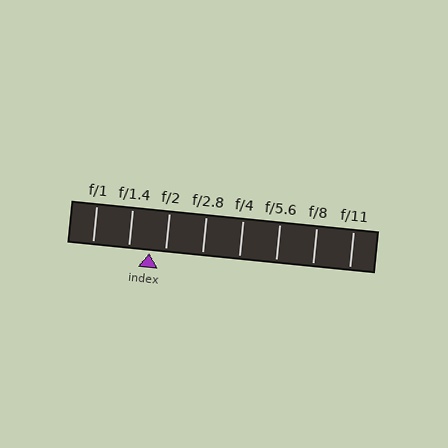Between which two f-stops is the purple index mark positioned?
The index mark is between f/1.4 and f/2.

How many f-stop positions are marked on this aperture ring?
There are 8 f-stop positions marked.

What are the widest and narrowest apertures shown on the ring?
The widest aperture shown is f/1 and the narrowest is f/11.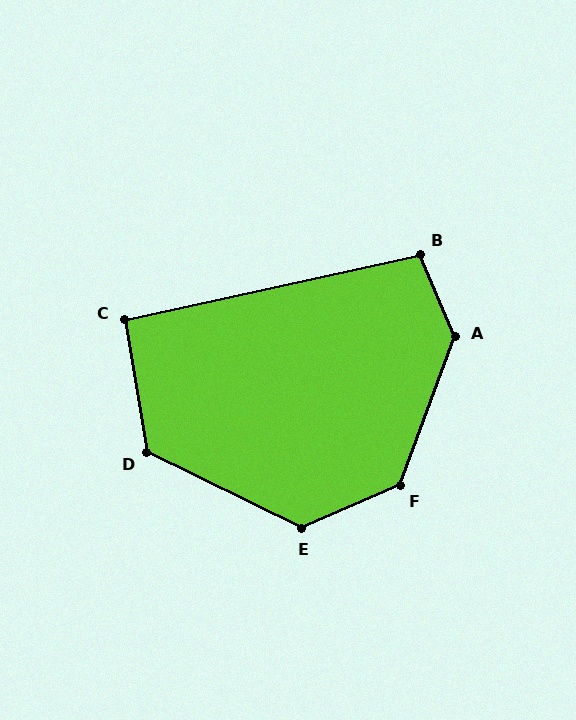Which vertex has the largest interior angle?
A, at approximately 137 degrees.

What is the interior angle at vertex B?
Approximately 101 degrees (obtuse).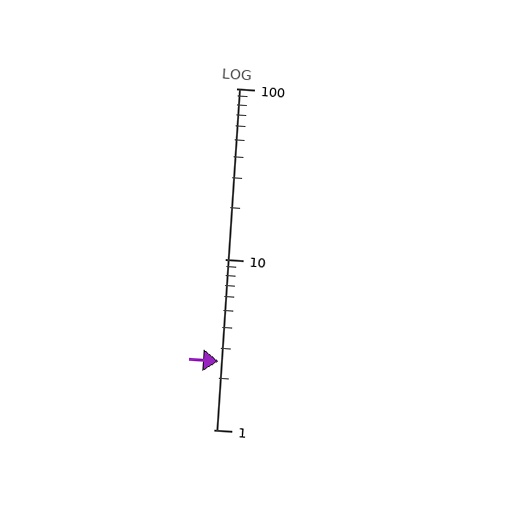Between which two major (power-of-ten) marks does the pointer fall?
The pointer is between 1 and 10.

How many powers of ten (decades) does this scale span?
The scale spans 2 decades, from 1 to 100.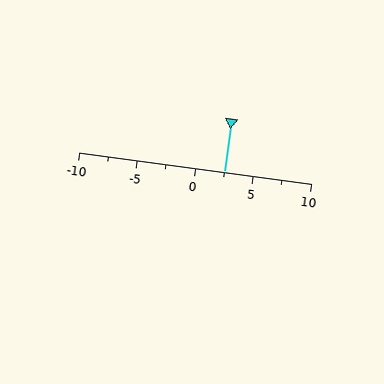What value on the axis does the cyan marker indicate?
The marker indicates approximately 2.5.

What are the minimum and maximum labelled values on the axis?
The axis runs from -10 to 10.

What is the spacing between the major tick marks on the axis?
The major ticks are spaced 5 apart.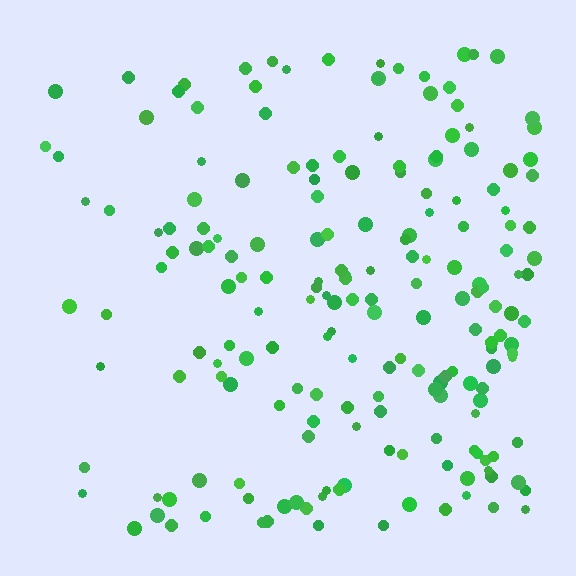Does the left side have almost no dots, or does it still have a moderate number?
Still a moderate number, just noticeably fewer than the right.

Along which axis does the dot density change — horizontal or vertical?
Horizontal.